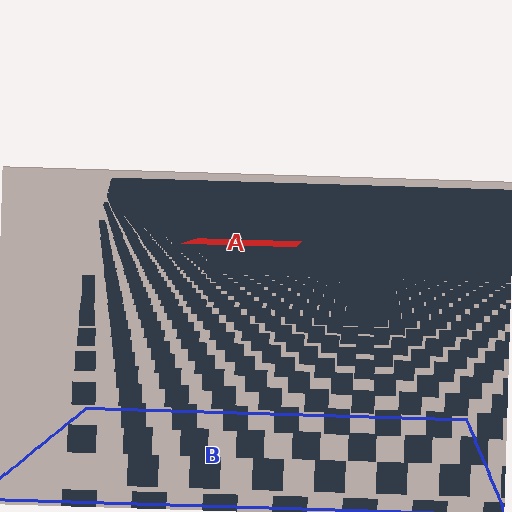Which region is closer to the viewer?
Region B is closer. The texture elements there are larger and more spread out.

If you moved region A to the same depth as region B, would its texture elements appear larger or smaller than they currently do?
They would appear larger. At a closer depth, the same texture elements are projected at a bigger on-screen size.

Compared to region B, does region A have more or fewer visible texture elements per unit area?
Region A has more texture elements per unit area — they are packed more densely because it is farther away.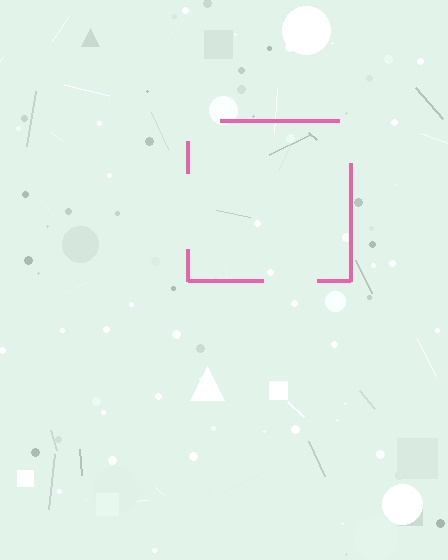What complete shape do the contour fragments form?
The contour fragments form a square.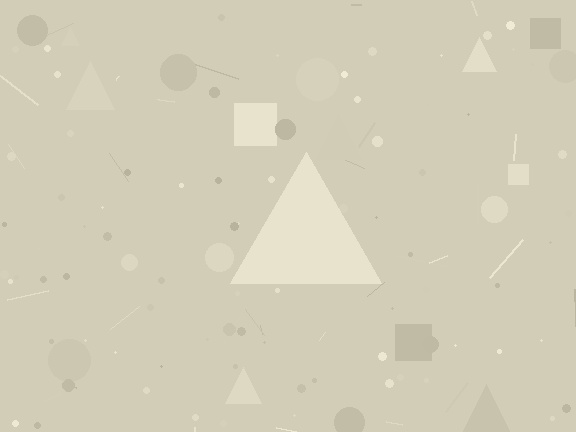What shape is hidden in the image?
A triangle is hidden in the image.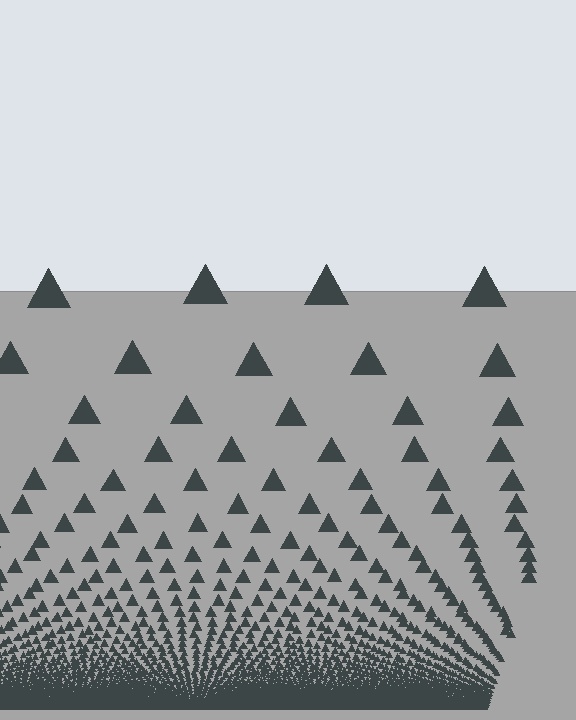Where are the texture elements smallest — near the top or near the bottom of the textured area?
Near the bottom.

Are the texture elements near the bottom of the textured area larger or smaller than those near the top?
Smaller. The gradient is inverted — elements near the bottom are smaller and denser.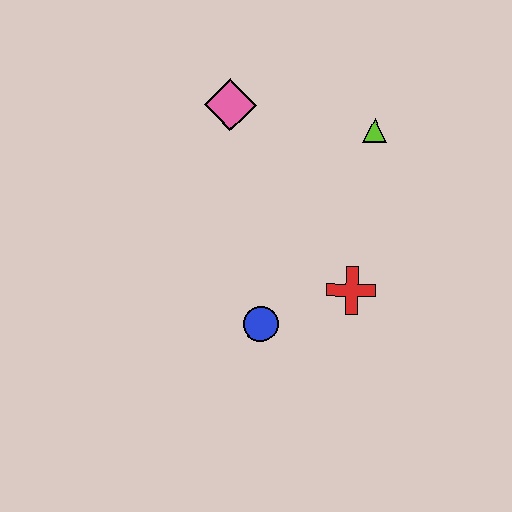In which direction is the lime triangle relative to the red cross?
The lime triangle is above the red cross.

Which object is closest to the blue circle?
The red cross is closest to the blue circle.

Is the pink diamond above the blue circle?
Yes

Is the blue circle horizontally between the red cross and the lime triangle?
No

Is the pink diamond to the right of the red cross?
No